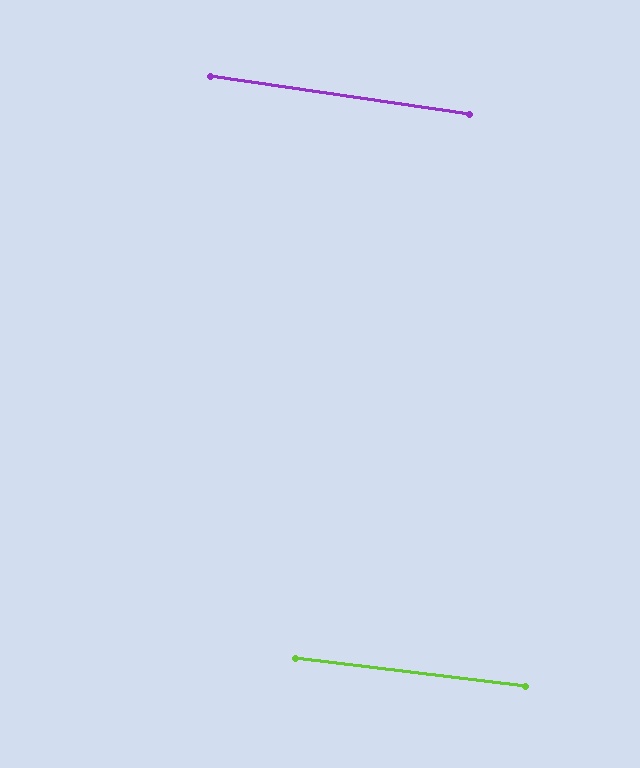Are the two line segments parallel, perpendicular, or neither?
Parallel — their directions differ by only 1.4°.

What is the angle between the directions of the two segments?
Approximately 1 degree.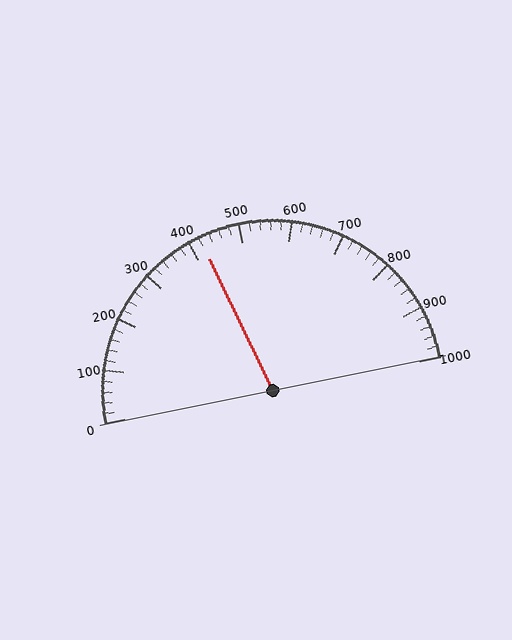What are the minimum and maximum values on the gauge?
The gauge ranges from 0 to 1000.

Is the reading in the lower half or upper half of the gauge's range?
The reading is in the lower half of the range (0 to 1000).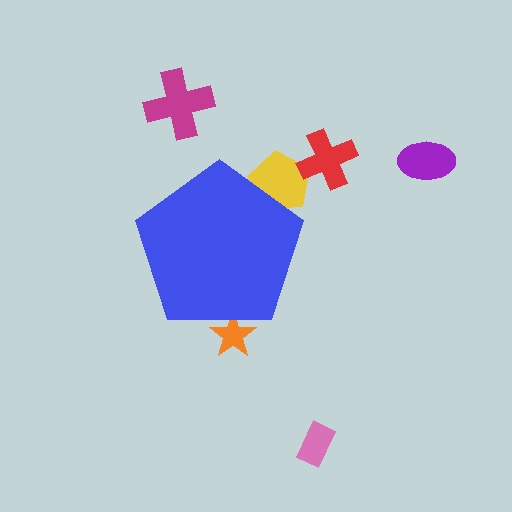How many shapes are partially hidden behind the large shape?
2 shapes are partially hidden.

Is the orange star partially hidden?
Yes, the orange star is partially hidden behind the blue pentagon.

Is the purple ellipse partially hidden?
No, the purple ellipse is fully visible.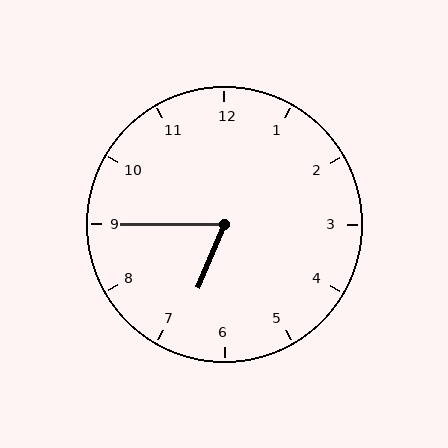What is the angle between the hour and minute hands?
Approximately 68 degrees.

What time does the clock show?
6:45.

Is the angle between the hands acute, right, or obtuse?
It is acute.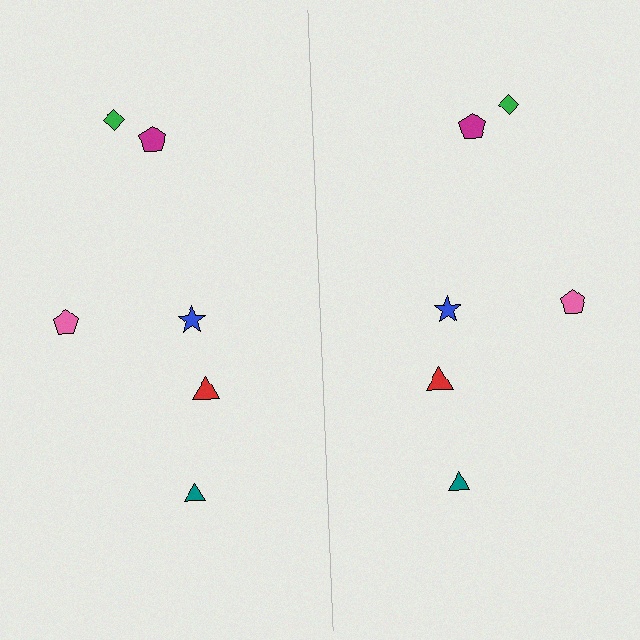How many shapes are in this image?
There are 12 shapes in this image.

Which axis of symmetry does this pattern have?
The pattern has a vertical axis of symmetry running through the center of the image.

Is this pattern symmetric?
Yes, this pattern has bilateral (reflection) symmetry.